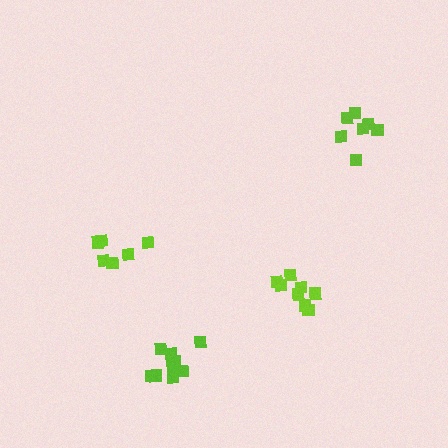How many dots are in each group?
Group 1: 9 dots, Group 2: 8 dots, Group 3: 6 dots, Group 4: 7 dots (30 total).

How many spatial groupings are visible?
There are 4 spatial groupings.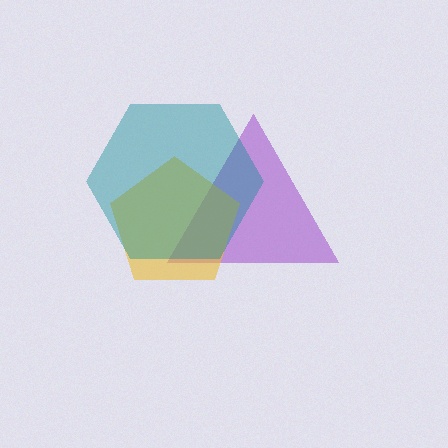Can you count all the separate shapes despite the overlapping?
Yes, there are 3 separate shapes.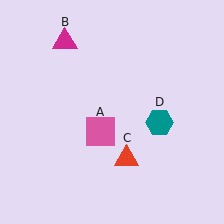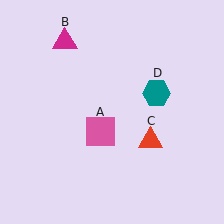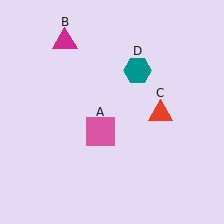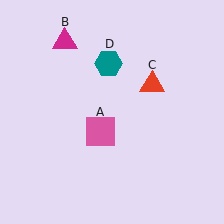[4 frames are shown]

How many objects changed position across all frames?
2 objects changed position: red triangle (object C), teal hexagon (object D).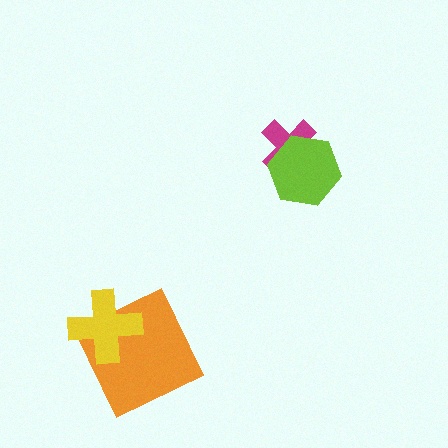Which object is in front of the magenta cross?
The lime hexagon is in front of the magenta cross.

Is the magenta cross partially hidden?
Yes, it is partially covered by another shape.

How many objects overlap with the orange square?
1 object overlaps with the orange square.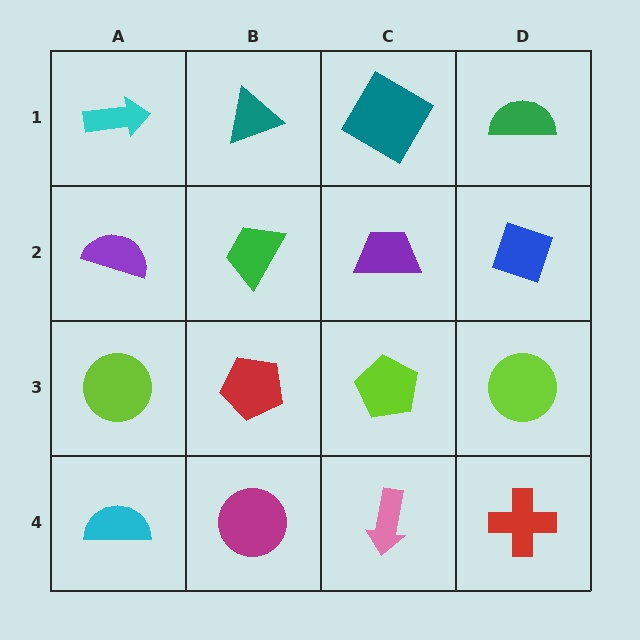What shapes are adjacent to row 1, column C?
A purple trapezoid (row 2, column C), a teal triangle (row 1, column B), a green semicircle (row 1, column D).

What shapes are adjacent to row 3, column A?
A purple semicircle (row 2, column A), a cyan semicircle (row 4, column A), a red pentagon (row 3, column B).